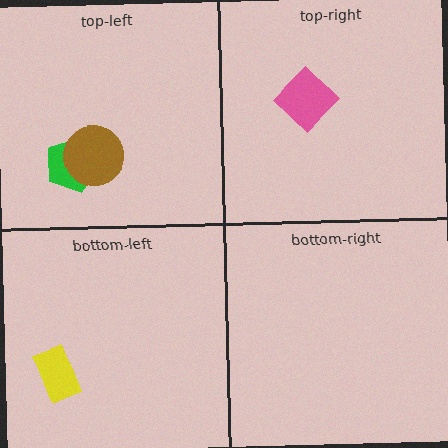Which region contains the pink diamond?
The top-right region.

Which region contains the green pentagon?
The top-left region.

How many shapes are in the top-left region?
2.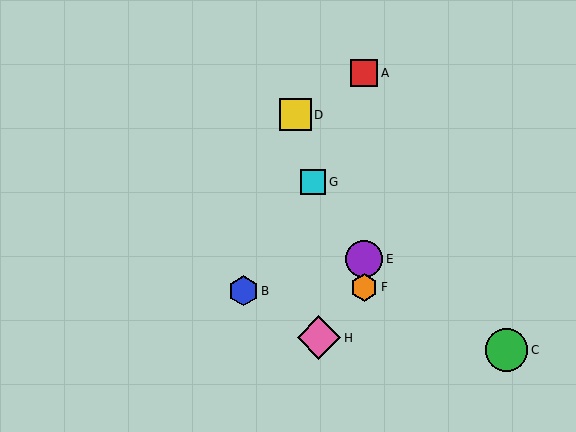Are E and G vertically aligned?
No, E is at x≈364 and G is at x≈313.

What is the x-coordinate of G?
Object G is at x≈313.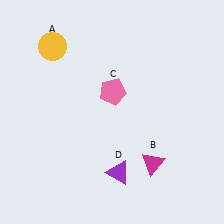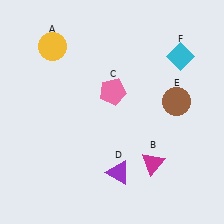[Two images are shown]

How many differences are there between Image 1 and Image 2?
There are 2 differences between the two images.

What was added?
A brown circle (E), a cyan diamond (F) were added in Image 2.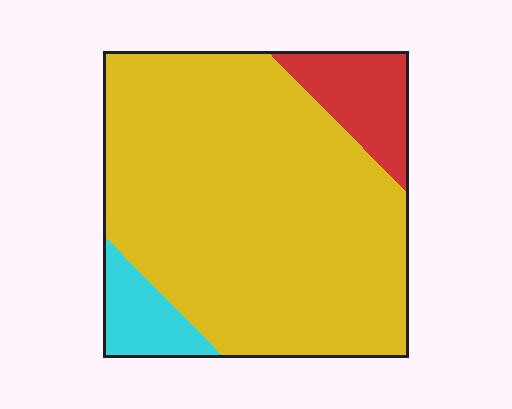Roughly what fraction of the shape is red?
Red covers roughly 10% of the shape.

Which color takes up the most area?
Yellow, at roughly 80%.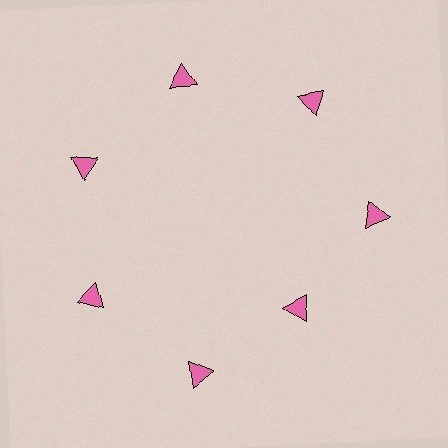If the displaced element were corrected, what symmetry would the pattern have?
It would have 7-fold rotational symmetry — the pattern would map onto itself every 51 degrees.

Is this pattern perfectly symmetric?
No. The 7 pink triangles are arranged in a ring, but one element near the 5 o'clock position is pulled inward toward the center, breaking the 7-fold rotational symmetry.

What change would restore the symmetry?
The symmetry would be restored by moving it outward, back onto the ring so that all 7 triangles sit at equal angles and equal distance from the center.